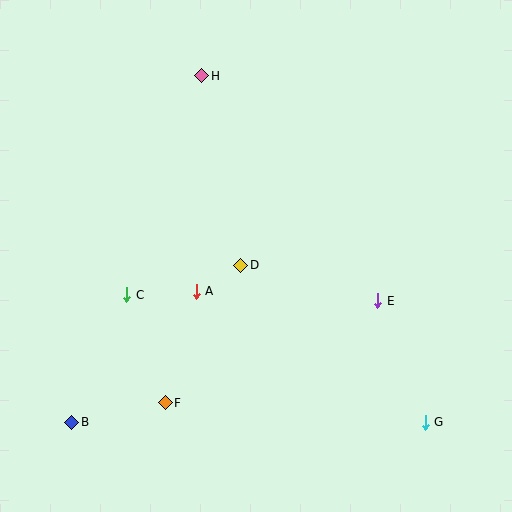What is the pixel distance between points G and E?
The distance between G and E is 131 pixels.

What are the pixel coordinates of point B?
Point B is at (72, 422).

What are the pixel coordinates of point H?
Point H is at (202, 76).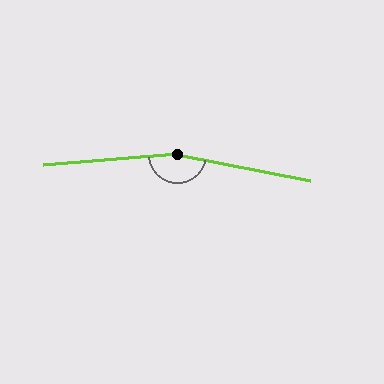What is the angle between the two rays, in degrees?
Approximately 164 degrees.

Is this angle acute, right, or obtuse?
It is obtuse.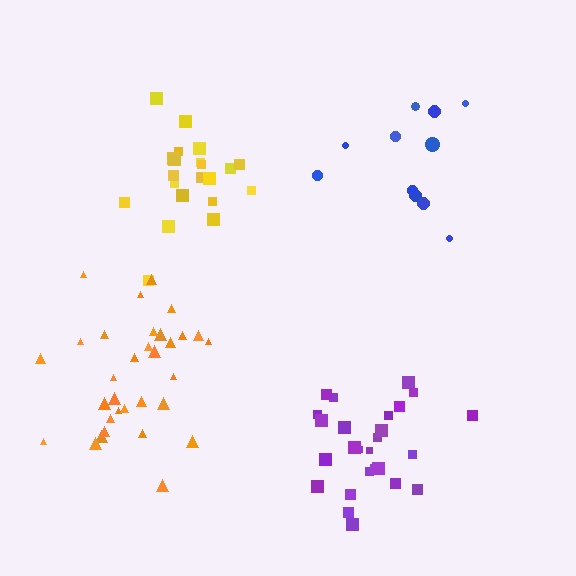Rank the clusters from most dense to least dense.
purple, yellow, orange, blue.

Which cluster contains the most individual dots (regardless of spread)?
Orange (32).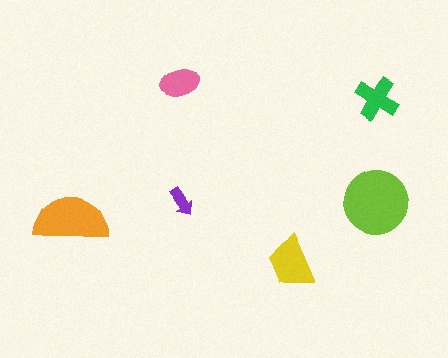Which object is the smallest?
The purple arrow.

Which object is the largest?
The lime circle.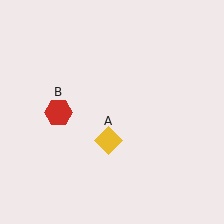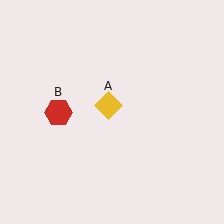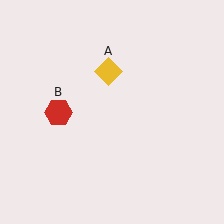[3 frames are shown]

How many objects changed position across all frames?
1 object changed position: yellow diamond (object A).